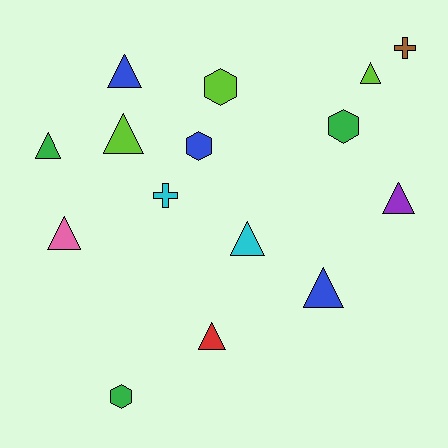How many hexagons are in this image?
There are 4 hexagons.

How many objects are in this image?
There are 15 objects.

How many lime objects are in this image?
There are 3 lime objects.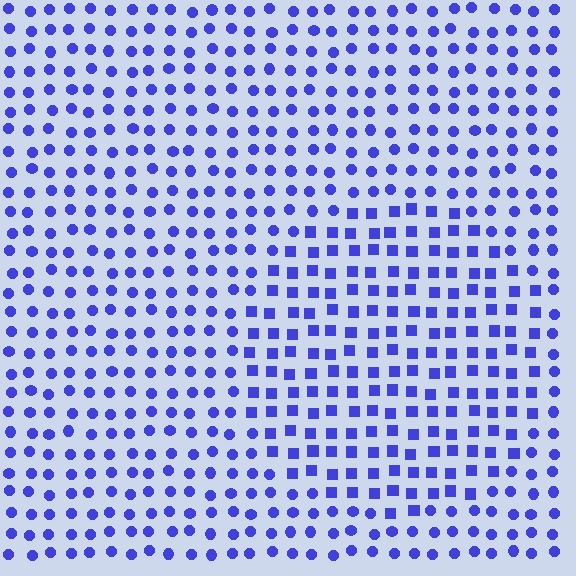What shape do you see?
I see a circle.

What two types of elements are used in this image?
The image uses squares inside the circle region and circles outside it.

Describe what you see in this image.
The image is filled with small blue elements arranged in a uniform grid. A circle-shaped region contains squares, while the surrounding area contains circles. The boundary is defined purely by the change in element shape.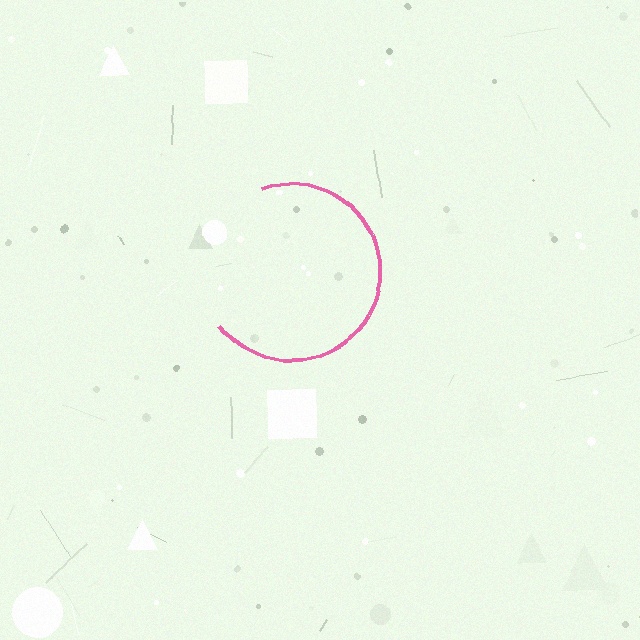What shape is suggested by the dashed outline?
The dashed outline suggests a circle.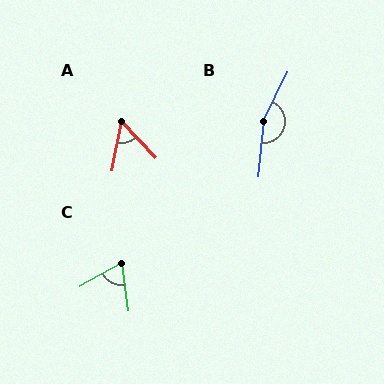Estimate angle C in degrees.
Approximately 69 degrees.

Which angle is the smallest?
A, at approximately 55 degrees.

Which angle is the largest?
B, at approximately 160 degrees.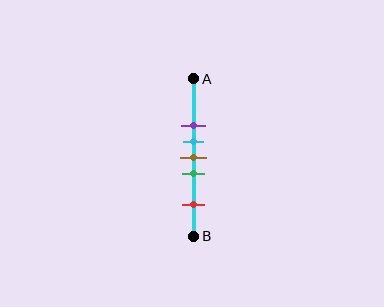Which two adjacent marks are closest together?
The cyan and brown marks are the closest adjacent pair.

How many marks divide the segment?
There are 5 marks dividing the segment.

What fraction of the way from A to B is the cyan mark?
The cyan mark is approximately 40% (0.4) of the way from A to B.